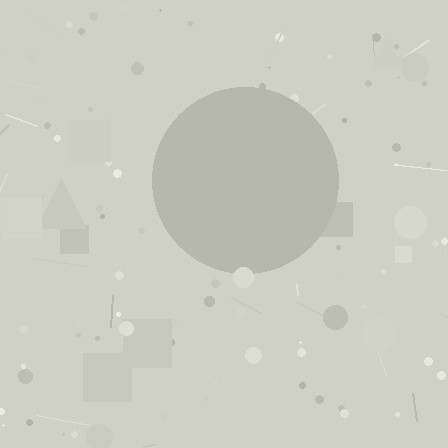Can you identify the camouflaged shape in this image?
The camouflaged shape is a circle.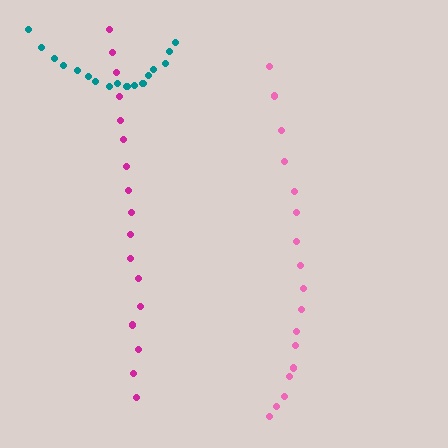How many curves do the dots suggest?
There are 3 distinct paths.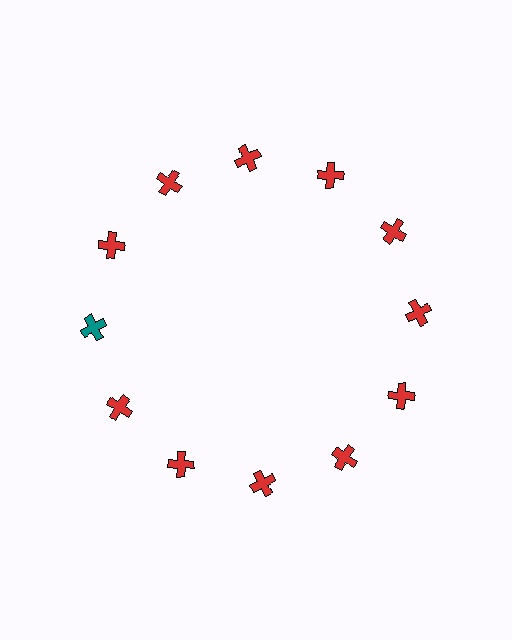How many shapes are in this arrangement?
There are 12 shapes arranged in a ring pattern.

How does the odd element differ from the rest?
It has a different color: teal instead of red.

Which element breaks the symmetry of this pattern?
The teal cross at roughly the 9 o'clock position breaks the symmetry. All other shapes are red crosses.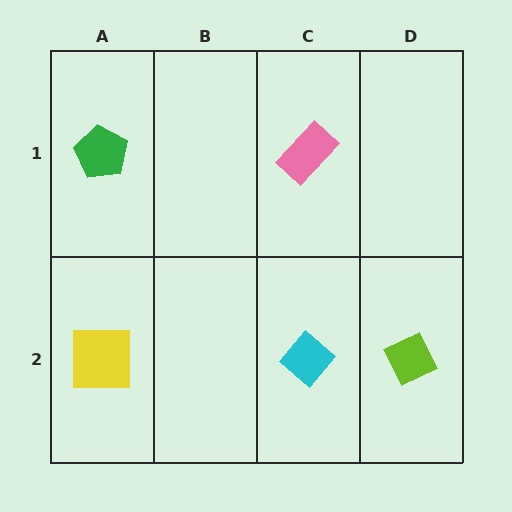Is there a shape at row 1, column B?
No, that cell is empty.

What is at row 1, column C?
A pink rectangle.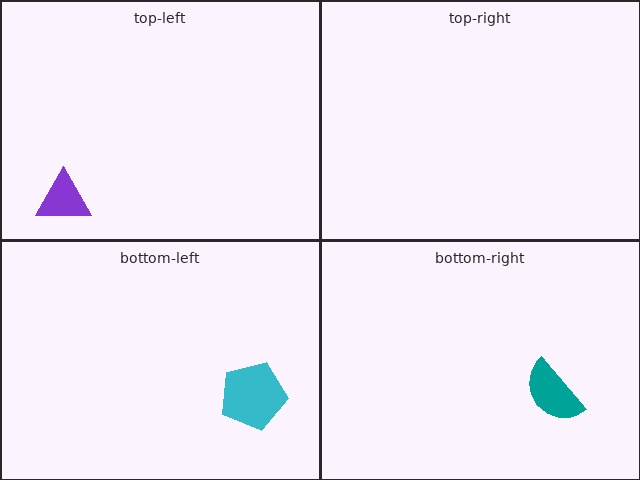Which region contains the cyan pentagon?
The bottom-left region.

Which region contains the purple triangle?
The top-left region.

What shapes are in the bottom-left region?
The cyan pentagon.